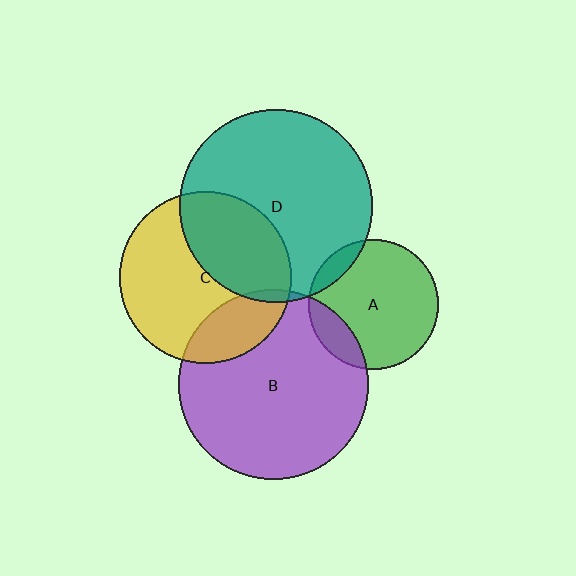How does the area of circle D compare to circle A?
Approximately 2.2 times.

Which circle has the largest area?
Circle D (teal).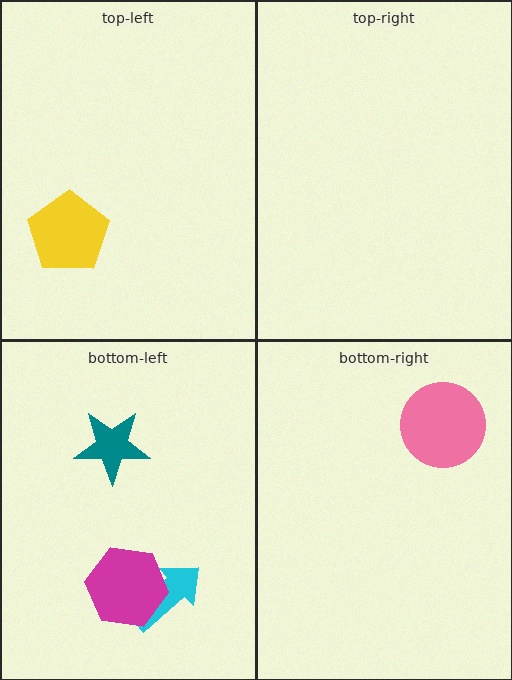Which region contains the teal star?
The bottom-left region.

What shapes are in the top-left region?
The yellow pentagon.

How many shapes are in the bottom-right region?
1.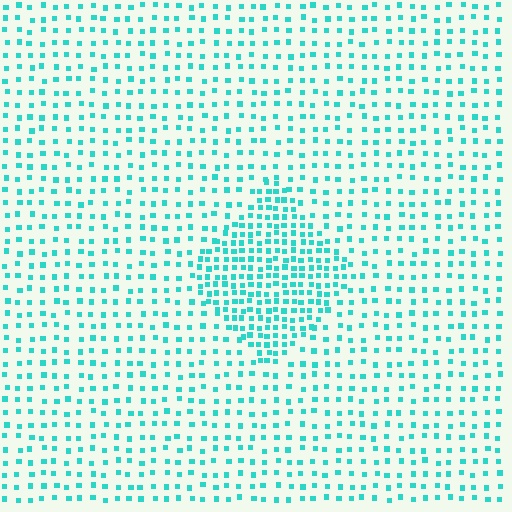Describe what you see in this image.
The image contains small cyan elements arranged at two different densities. A diamond-shaped region is visible where the elements are more densely packed than the surrounding area.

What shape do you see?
I see a diamond.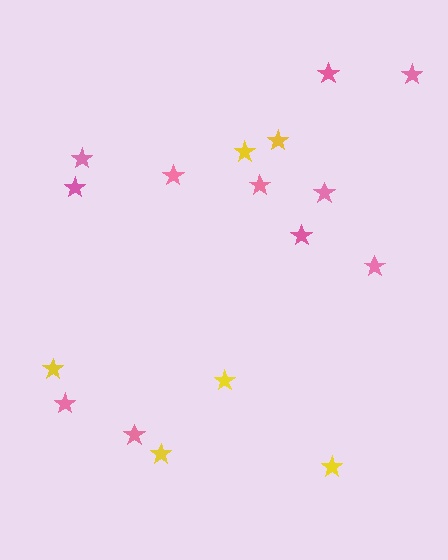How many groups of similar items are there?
There are 2 groups: one group of pink stars (11) and one group of yellow stars (6).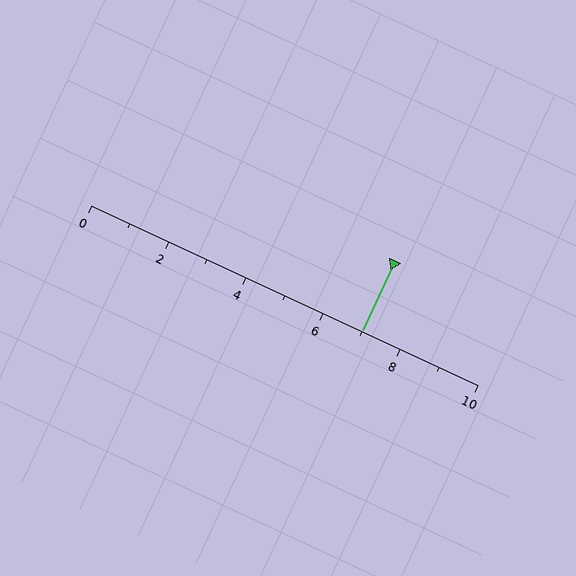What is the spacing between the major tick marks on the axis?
The major ticks are spaced 2 apart.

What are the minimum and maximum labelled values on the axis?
The axis runs from 0 to 10.